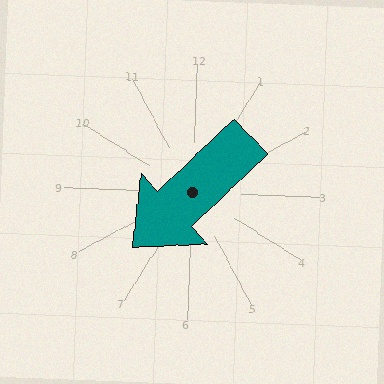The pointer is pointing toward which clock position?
Roughly 7 o'clock.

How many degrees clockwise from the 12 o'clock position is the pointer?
Approximately 225 degrees.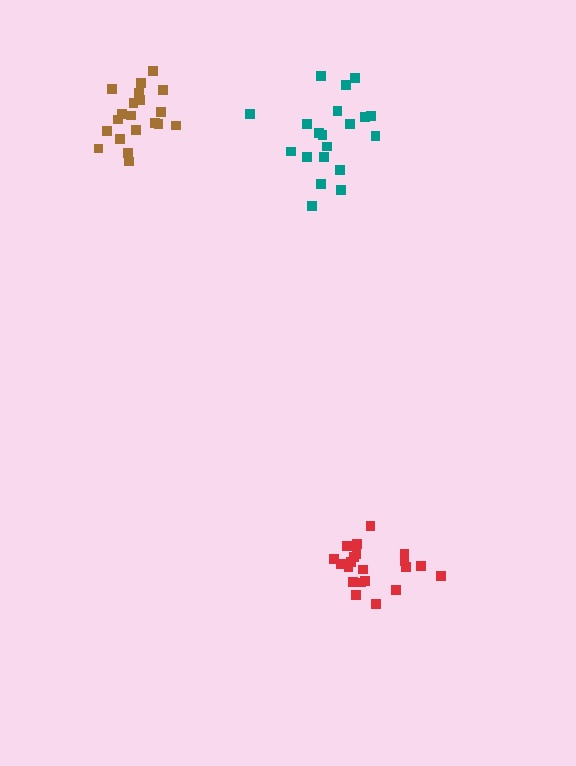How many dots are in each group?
Group 1: 21 dots, Group 2: 20 dots, Group 3: 20 dots (61 total).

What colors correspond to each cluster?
The clusters are colored: red, brown, teal.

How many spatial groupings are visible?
There are 3 spatial groupings.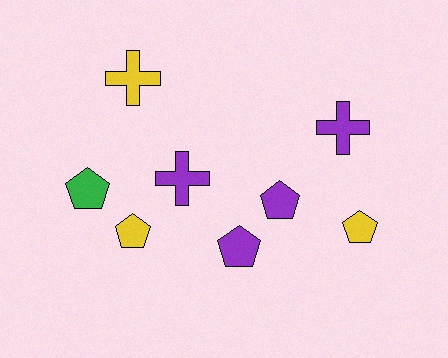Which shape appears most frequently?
Pentagon, with 5 objects.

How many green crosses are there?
There are no green crosses.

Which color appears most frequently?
Purple, with 4 objects.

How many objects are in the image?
There are 8 objects.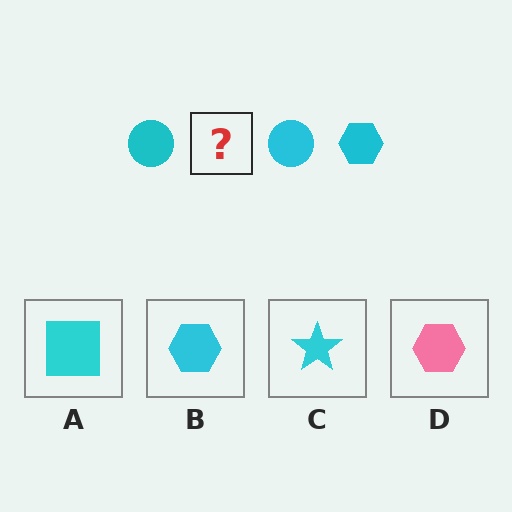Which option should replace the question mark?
Option B.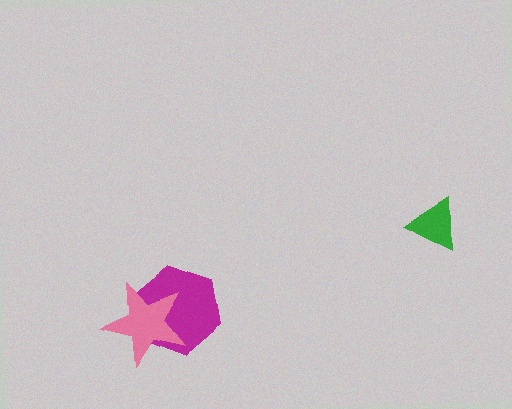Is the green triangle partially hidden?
No, no other shape covers it.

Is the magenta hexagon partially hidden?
Yes, it is partially covered by another shape.